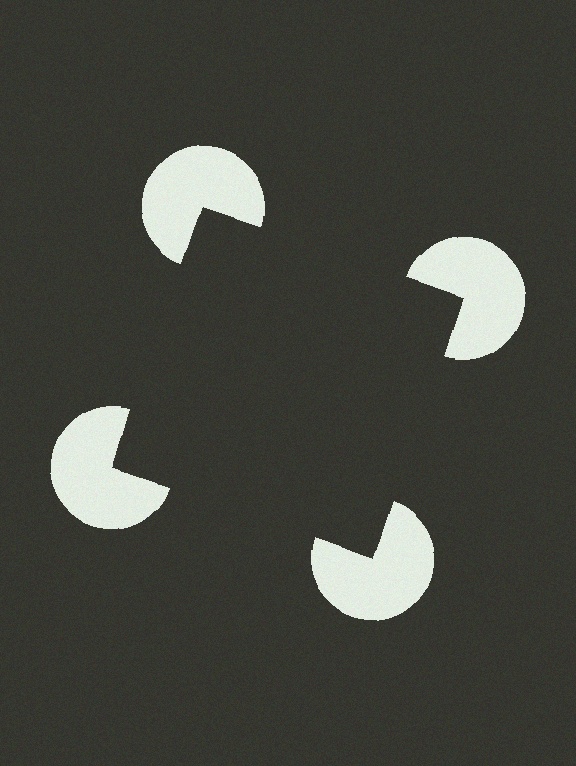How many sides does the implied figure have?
4 sides.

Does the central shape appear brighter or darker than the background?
It typically appears slightly darker than the background, even though no actual brightness change is drawn.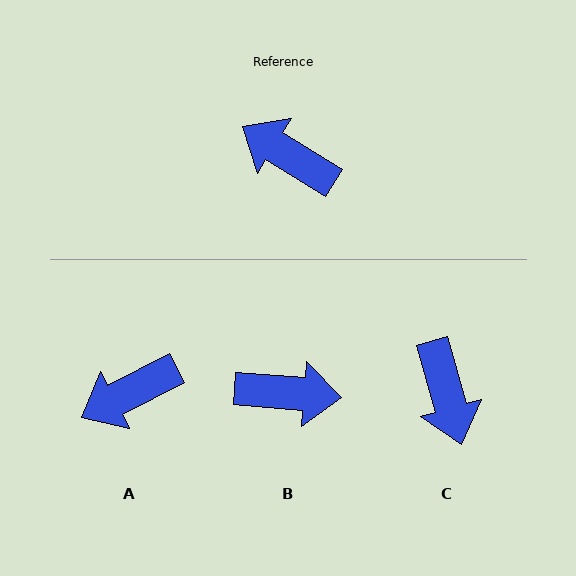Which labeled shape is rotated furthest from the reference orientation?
B, about 153 degrees away.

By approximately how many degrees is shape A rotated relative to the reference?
Approximately 59 degrees counter-clockwise.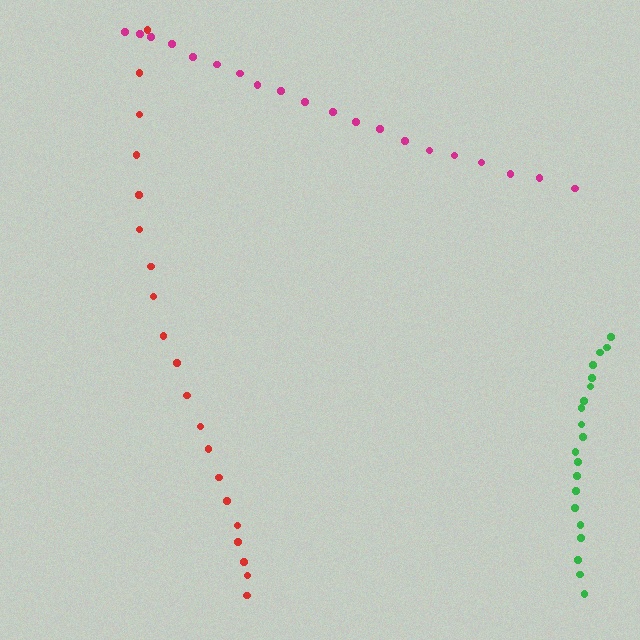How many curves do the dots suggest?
There are 3 distinct paths.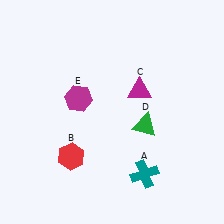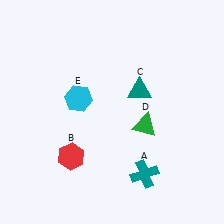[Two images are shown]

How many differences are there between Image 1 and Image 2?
There are 2 differences between the two images.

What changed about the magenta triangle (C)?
In Image 1, C is magenta. In Image 2, it changed to teal.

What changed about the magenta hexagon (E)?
In Image 1, E is magenta. In Image 2, it changed to cyan.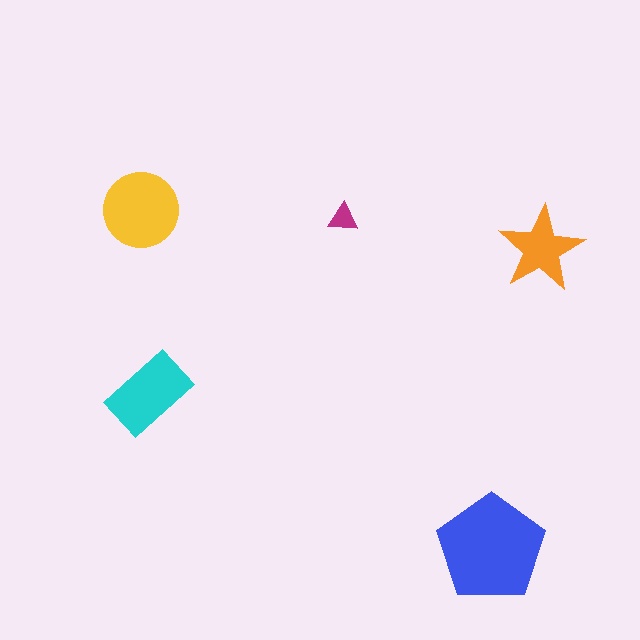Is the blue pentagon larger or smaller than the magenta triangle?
Larger.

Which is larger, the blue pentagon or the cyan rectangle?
The blue pentagon.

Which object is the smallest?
The magenta triangle.